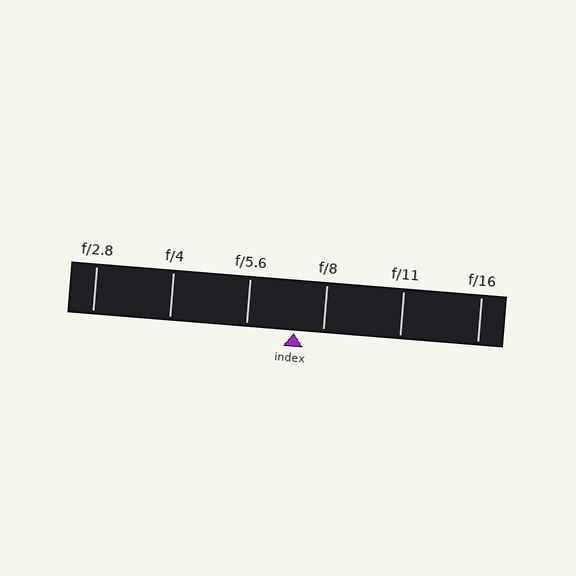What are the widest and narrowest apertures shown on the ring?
The widest aperture shown is f/2.8 and the narrowest is f/16.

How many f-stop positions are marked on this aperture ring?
There are 6 f-stop positions marked.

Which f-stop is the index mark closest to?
The index mark is closest to f/8.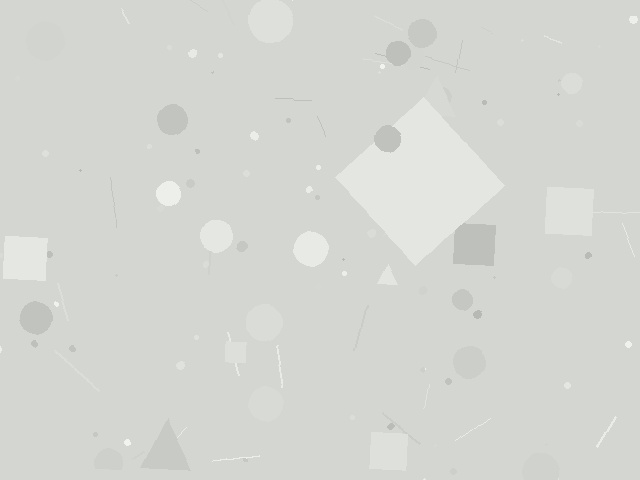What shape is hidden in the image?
A diamond is hidden in the image.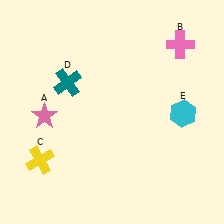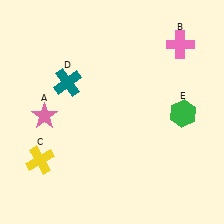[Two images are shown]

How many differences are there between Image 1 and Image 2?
There is 1 difference between the two images.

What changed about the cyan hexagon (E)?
In Image 1, E is cyan. In Image 2, it changed to green.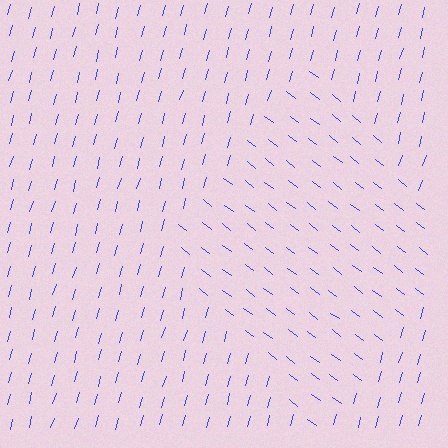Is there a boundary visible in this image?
Yes, there is a texture boundary formed by a change in line orientation.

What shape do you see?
I see a diamond.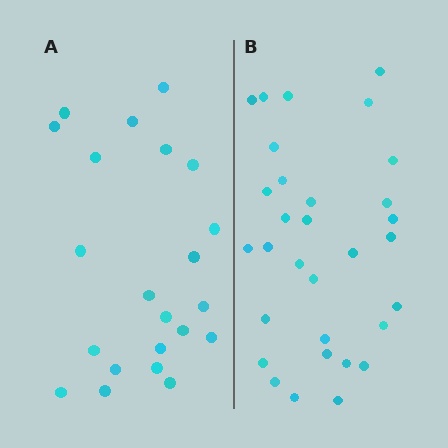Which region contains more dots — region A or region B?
Region B (the right region) has more dots.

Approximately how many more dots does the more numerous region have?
Region B has roughly 8 or so more dots than region A.